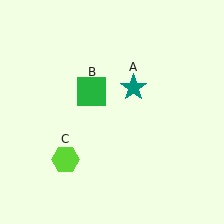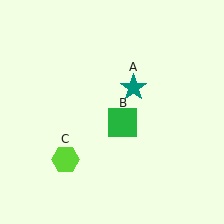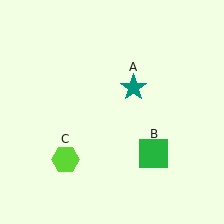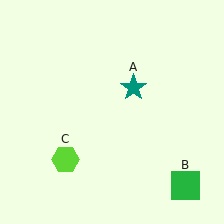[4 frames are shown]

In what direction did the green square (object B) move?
The green square (object B) moved down and to the right.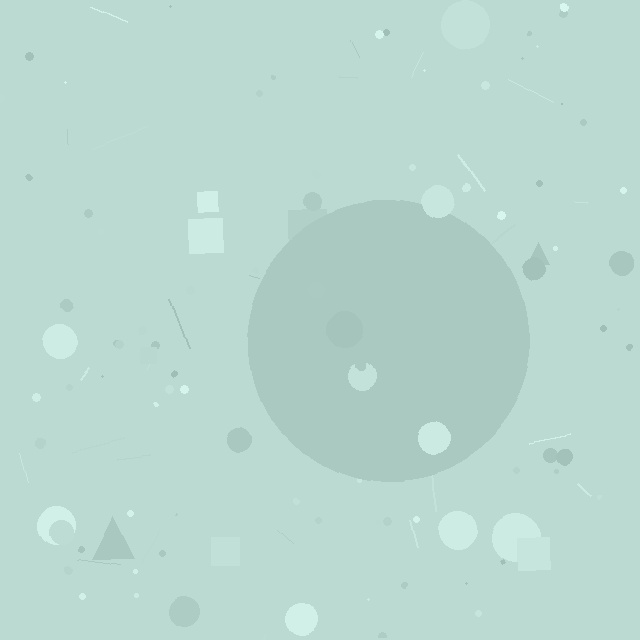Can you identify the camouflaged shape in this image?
The camouflaged shape is a circle.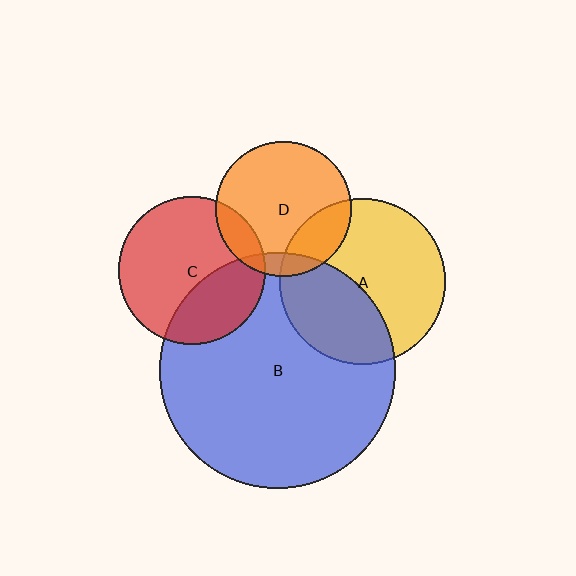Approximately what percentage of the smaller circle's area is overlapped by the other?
Approximately 20%.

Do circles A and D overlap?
Yes.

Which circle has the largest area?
Circle B (blue).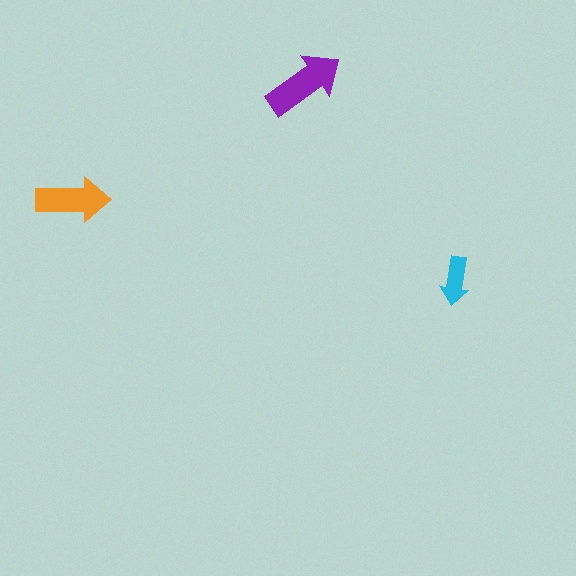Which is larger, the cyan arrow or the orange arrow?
The orange one.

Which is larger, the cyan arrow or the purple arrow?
The purple one.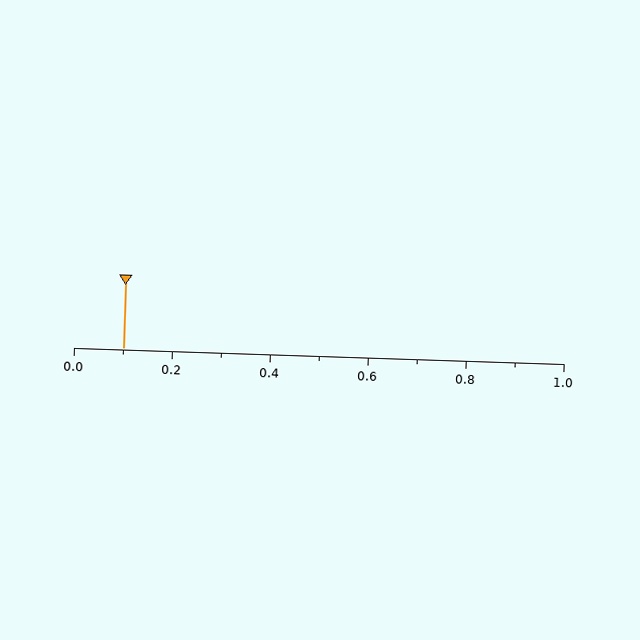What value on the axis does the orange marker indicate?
The marker indicates approximately 0.1.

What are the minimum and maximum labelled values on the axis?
The axis runs from 0.0 to 1.0.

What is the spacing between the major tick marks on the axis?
The major ticks are spaced 0.2 apart.